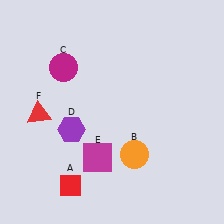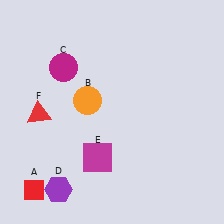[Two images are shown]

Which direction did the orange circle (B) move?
The orange circle (B) moved up.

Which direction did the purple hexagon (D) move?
The purple hexagon (D) moved down.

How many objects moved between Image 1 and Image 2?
3 objects moved between the two images.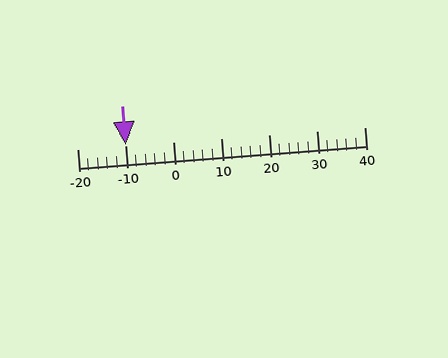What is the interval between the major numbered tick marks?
The major tick marks are spaced 10 units apart.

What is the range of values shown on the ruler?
The ruler shows values from -20 to 40.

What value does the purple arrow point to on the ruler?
The purple arrow points to approximately -10.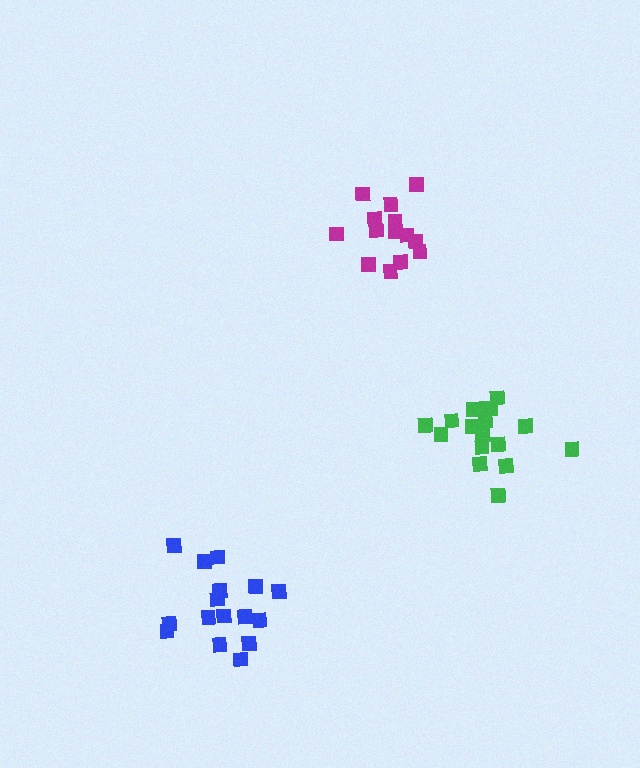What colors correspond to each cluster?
The clusters are colored: blue, magenta, green.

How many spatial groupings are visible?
There are 3 spatial groupings.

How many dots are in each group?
Group 1: 16 dots, Group 2: 14 dots, Group 3: 17 dots (47 total).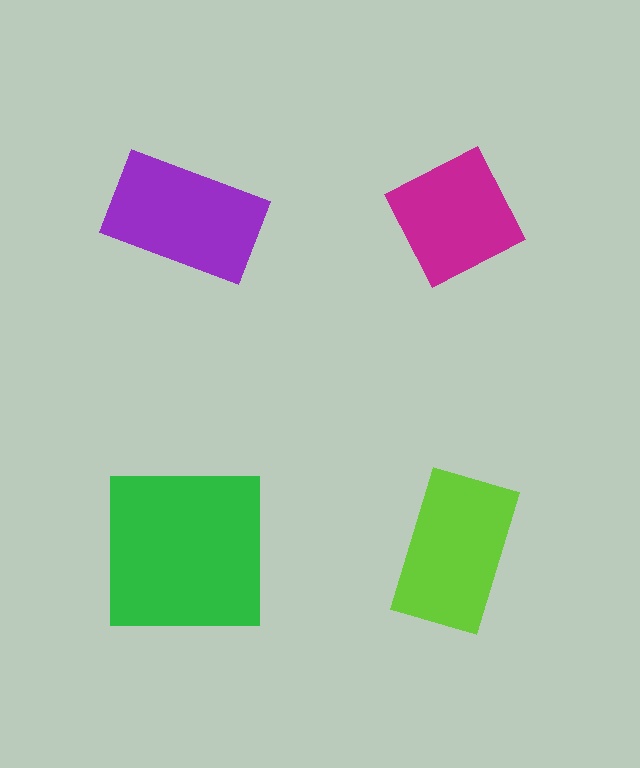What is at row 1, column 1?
A purple rectangle.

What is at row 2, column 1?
A green square.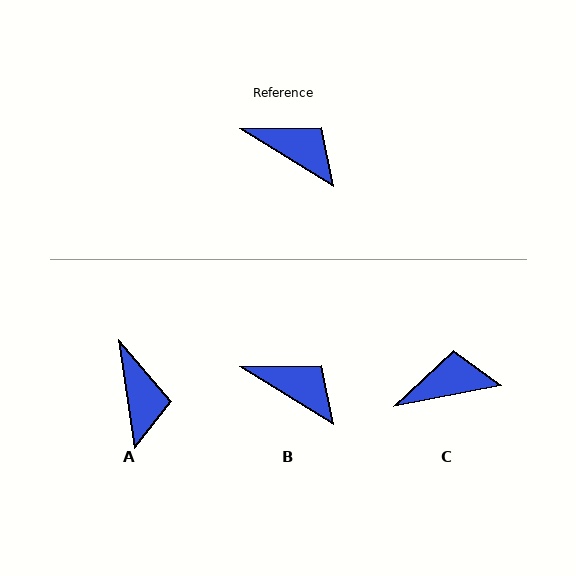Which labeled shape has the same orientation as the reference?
B.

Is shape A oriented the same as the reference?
No, it is off by about 50 degrees.